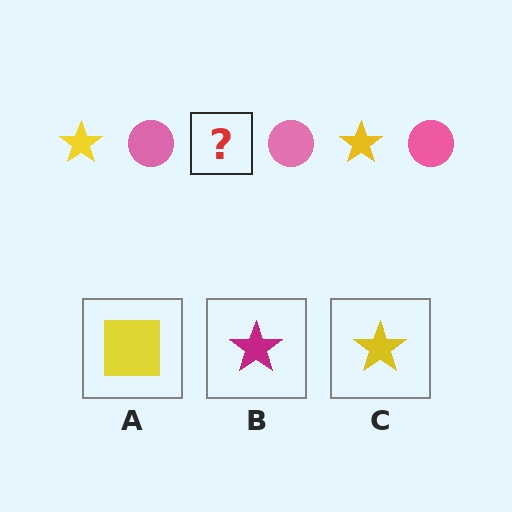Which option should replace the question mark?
Option C.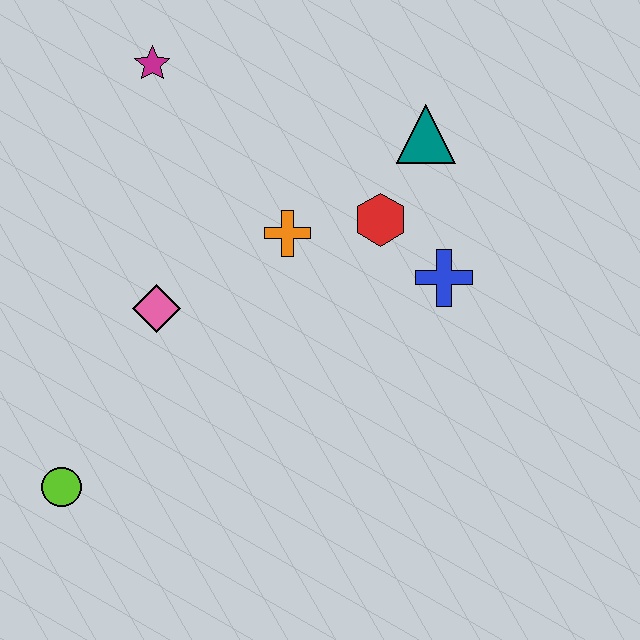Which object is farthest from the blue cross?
The lime circle is farthest from the blue cross.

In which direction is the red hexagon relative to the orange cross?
The red hexagon is to the right of the orange cross.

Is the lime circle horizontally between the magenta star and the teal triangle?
No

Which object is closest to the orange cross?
The red hexagon is closest to the orange cross.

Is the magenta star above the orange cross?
Yes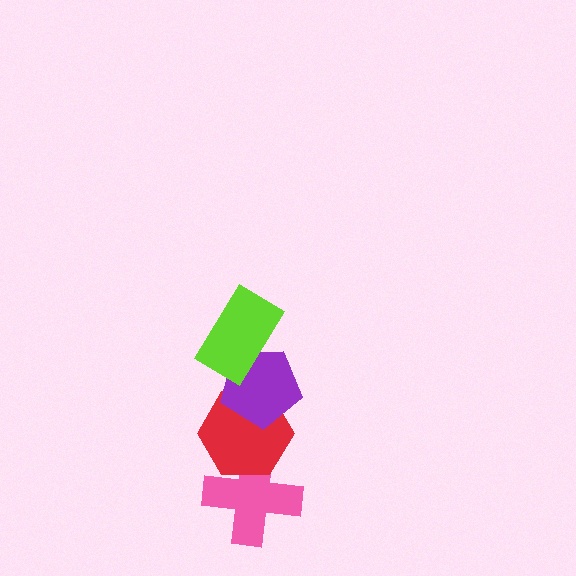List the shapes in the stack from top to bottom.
From top to bottom: the lime rectangle, the purple pentagon, the red hexagon, the pink cross.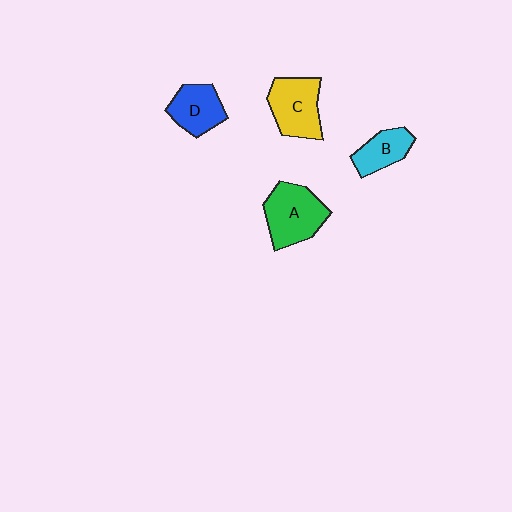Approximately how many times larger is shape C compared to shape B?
Approximately 1.5 times.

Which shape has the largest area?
Shape A (green).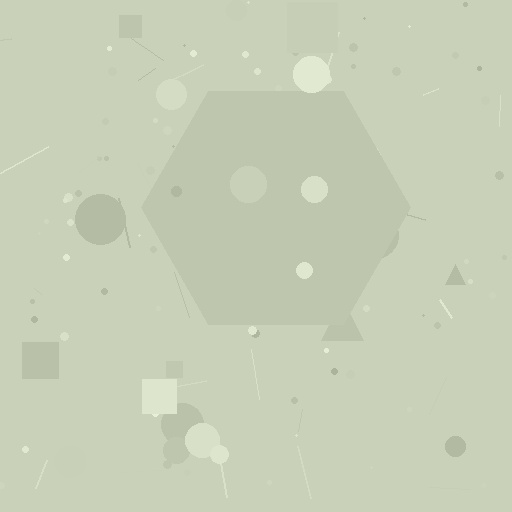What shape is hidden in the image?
A hexagon is hidden in the image.